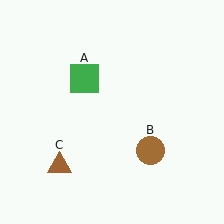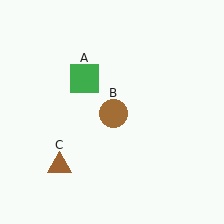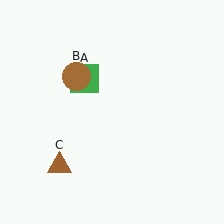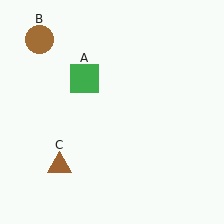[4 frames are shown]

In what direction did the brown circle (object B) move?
The brown circle (object B) moved up and to the left.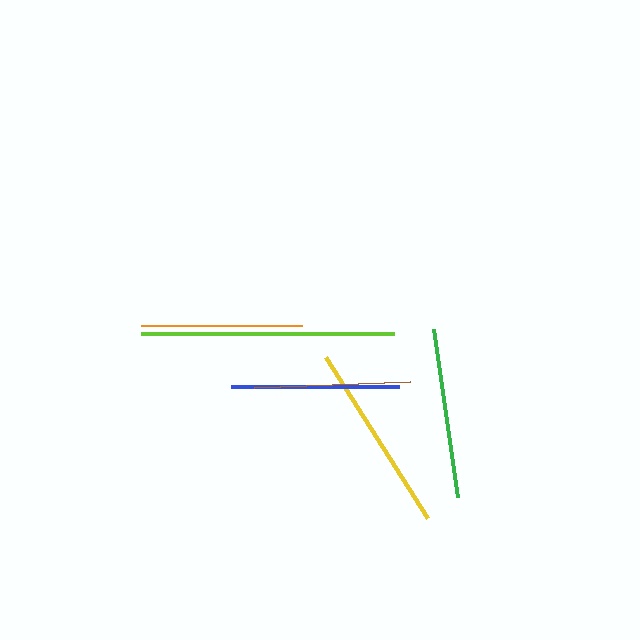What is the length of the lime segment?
The lime segment is approximately 253 pixels long.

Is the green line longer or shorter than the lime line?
The lime line is longer than the green line.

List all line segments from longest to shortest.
From longest to shortest: lime, yellow, green, blue, orange, brown.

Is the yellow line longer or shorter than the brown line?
The yellow line is longer than the brown line.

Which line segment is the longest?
The lime line is the longest at approximately 253 pixels.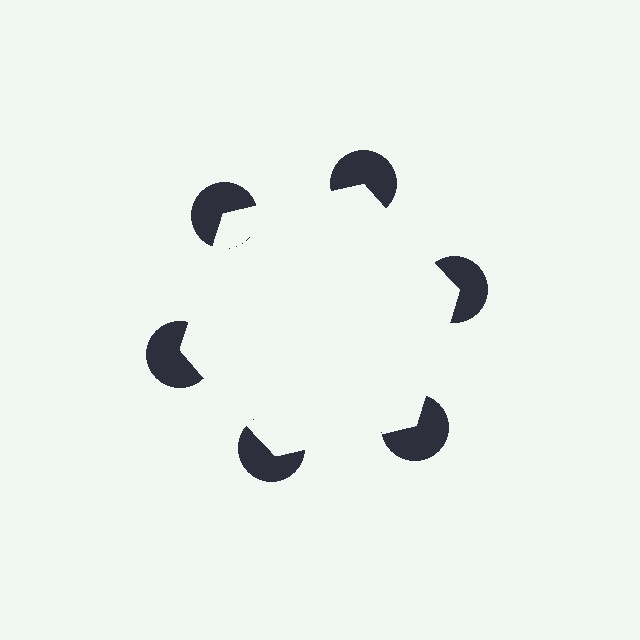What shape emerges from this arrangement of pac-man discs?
An illusory hexagon — its edges are inferred from the aligned wedge cuts in the pac-man discs, not physically drawn.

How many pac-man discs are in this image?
There are 6 — one at each vertex of the illusory hexagon.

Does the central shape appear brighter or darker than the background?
It typically appears slightly brighter than the background, even though no actual brightness change is drawn.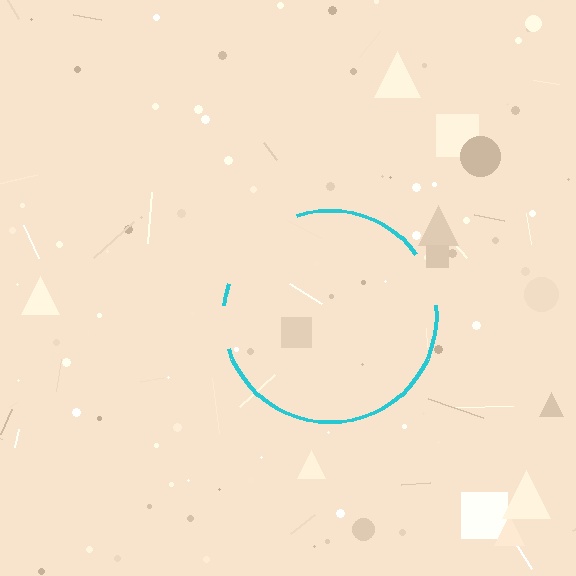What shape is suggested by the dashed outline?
The dashed outline suggests a circle.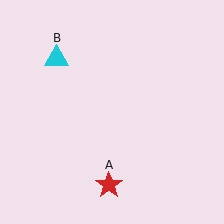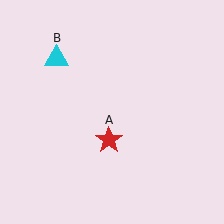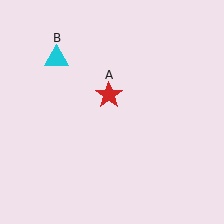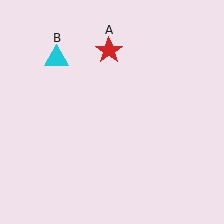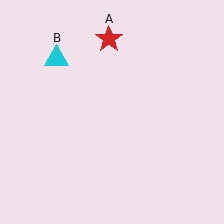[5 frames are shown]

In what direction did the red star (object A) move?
The red star (object A) moved up.